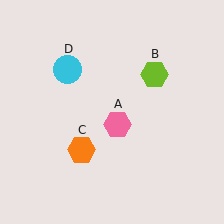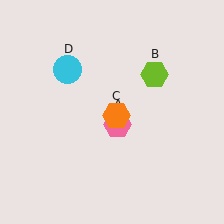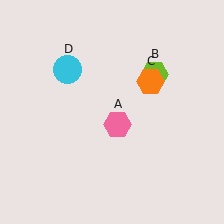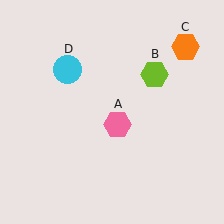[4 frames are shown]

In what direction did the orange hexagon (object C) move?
The orange hexagon (object C) moved up and to the right.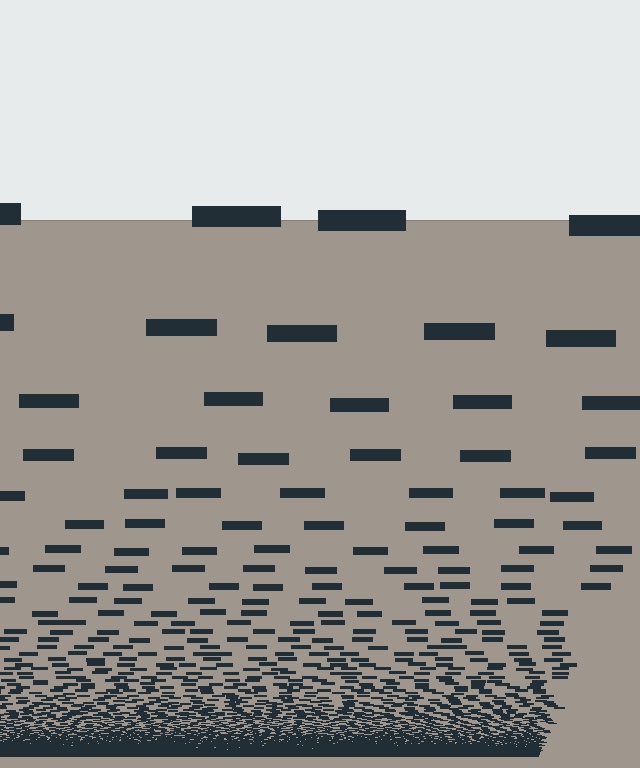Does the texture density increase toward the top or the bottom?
Density increases toward the bottom.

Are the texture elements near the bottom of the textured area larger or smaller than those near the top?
Smaller. The gradient is inverted — elements near the bottom are smaller and denser.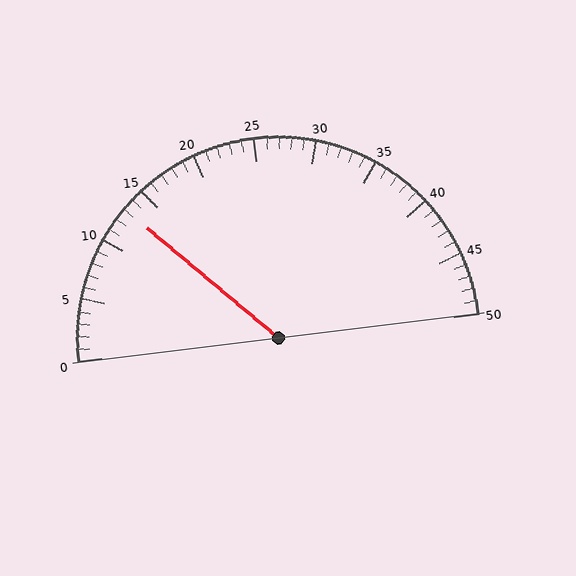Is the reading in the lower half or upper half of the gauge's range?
The reading is in the lower half of the range (0 to 50).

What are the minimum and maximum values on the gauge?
The gauge ranges from 0 to 50.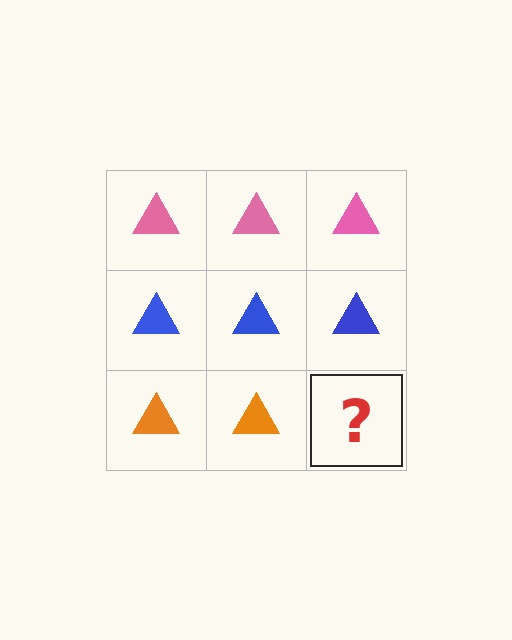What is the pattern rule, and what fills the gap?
The rule is that each row has a consistent color. The gap should be filled with an orange triangle.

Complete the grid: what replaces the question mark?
The question mark should be replaced with an orange triangle.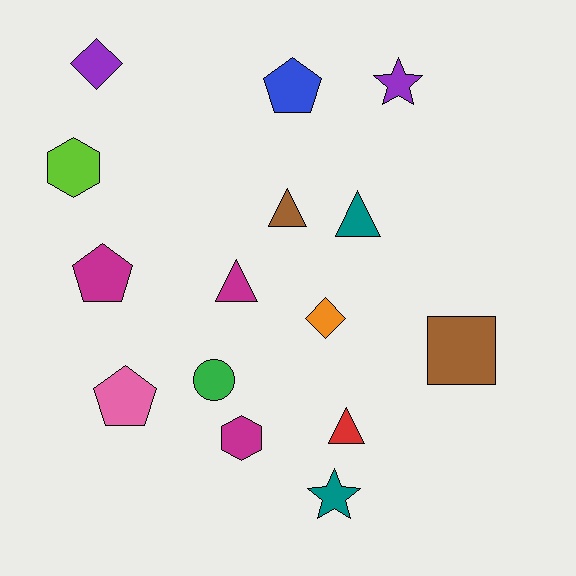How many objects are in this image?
There are 15 objects.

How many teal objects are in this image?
There are 2 teal objects.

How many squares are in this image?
There is 1 square.